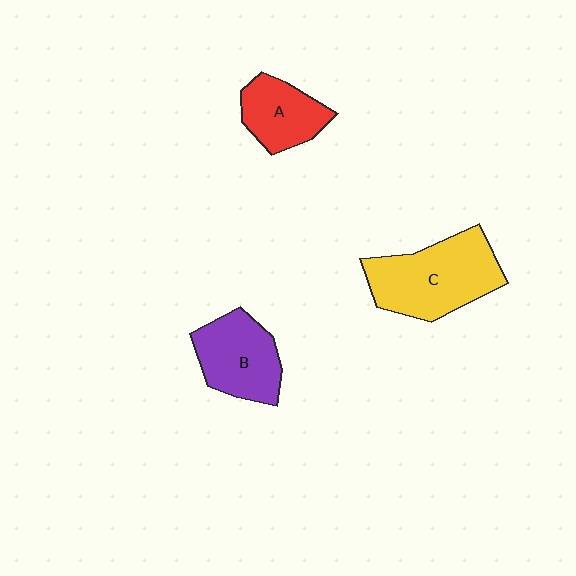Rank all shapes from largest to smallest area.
From largest to smallest: C (yellow), B (purple), A (red).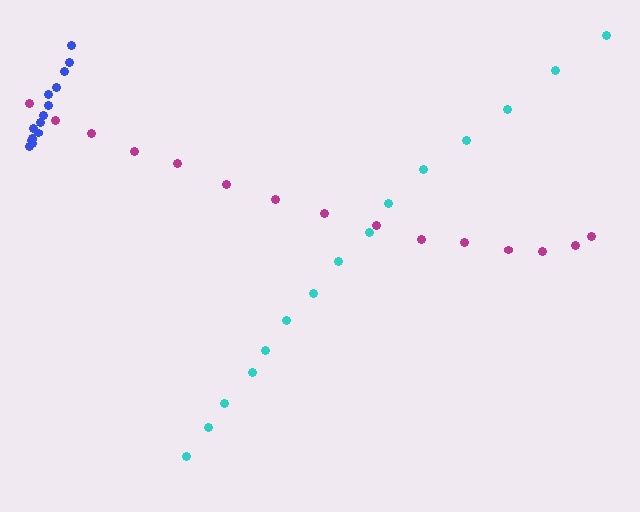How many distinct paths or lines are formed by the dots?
There are 3 distinct paths.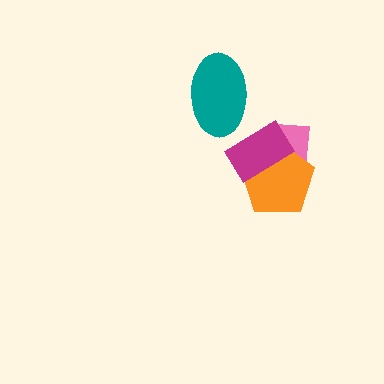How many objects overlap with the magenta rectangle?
2 objects overlap with the magenta rectangle.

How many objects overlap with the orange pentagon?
2 objects overlap with the orange pentagon.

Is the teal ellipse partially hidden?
No, no other shape covers it.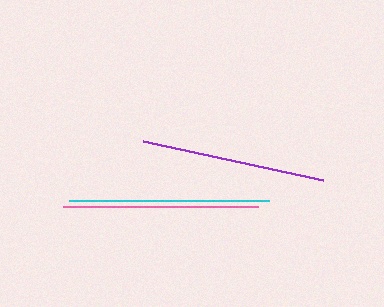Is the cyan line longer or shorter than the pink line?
The cyan line is longer than the pink line.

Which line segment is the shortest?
The purple line is the shortest at approximately 184 pixels.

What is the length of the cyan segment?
The cyan segment is approximately 200 pixels long.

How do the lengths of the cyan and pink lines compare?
The cyan and pink lines are approximately the same length.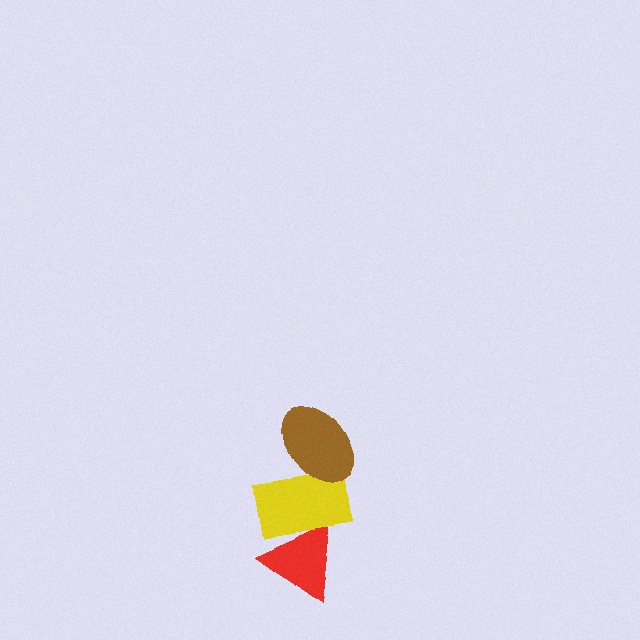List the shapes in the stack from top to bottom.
From top to bottom: the brown ellipse, the yellow rectangle, the red triangle.